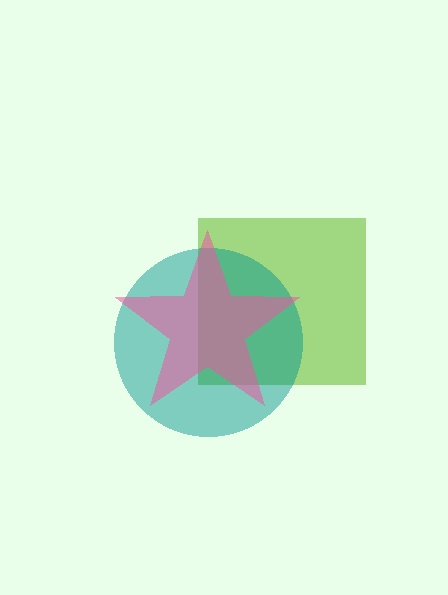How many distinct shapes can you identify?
There are 3 distinct shapes: a lime square, a teal circle, a pink star.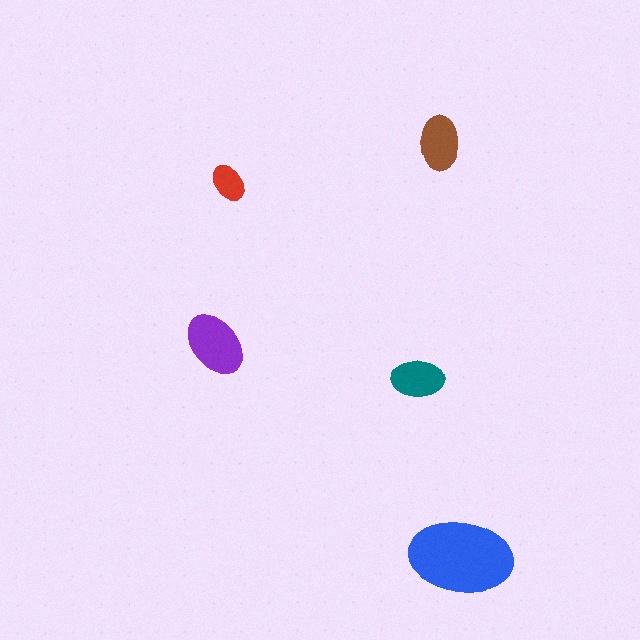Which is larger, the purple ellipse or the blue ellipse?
The blue one.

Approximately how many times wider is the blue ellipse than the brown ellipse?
About 2 times wider.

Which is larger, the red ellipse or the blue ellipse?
The blue one.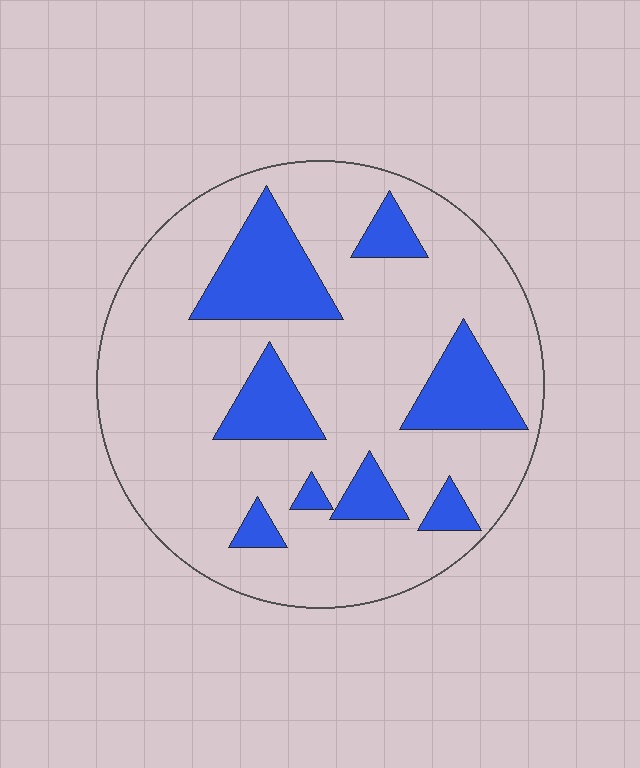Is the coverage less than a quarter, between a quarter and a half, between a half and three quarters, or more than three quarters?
Less than a quarter.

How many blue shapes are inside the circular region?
8.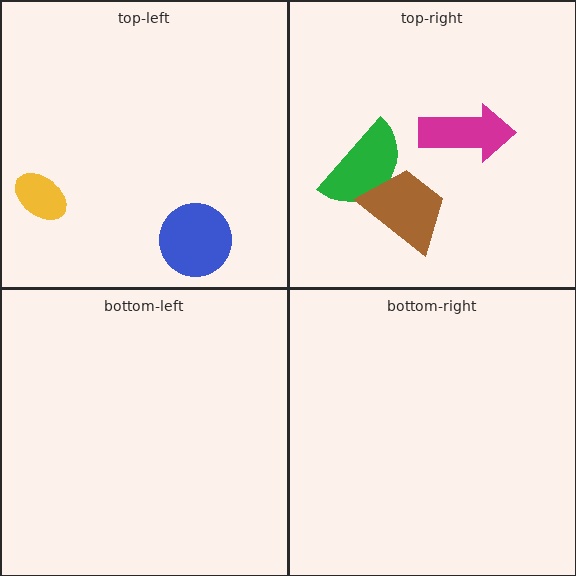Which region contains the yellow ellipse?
The top-left region.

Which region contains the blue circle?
The top-left region.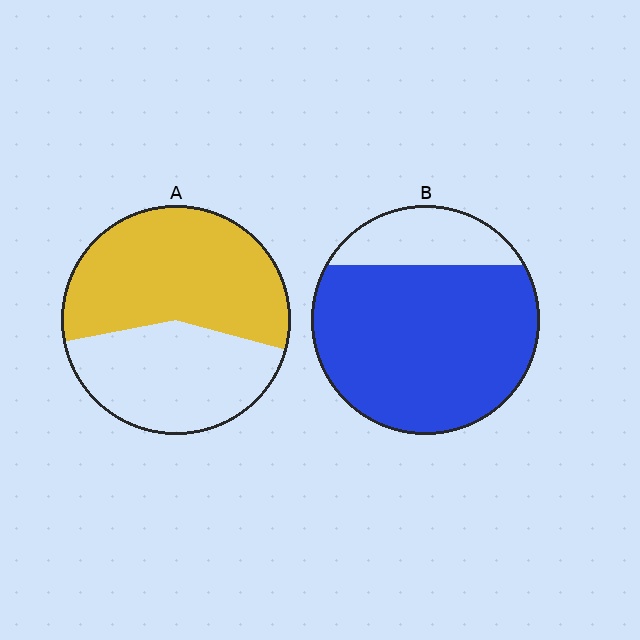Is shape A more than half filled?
Yes.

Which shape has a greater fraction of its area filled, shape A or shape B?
Shape B.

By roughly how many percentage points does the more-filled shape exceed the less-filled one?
By roughly 20 percentage points (B over A).